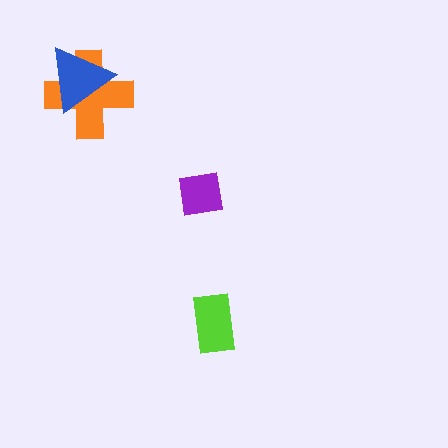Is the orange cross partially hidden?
Yes, it is partially covered by another shape.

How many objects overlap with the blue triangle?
1 object overlaps with the blue triangle.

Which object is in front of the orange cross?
The blue triangle is in front of the orange cross.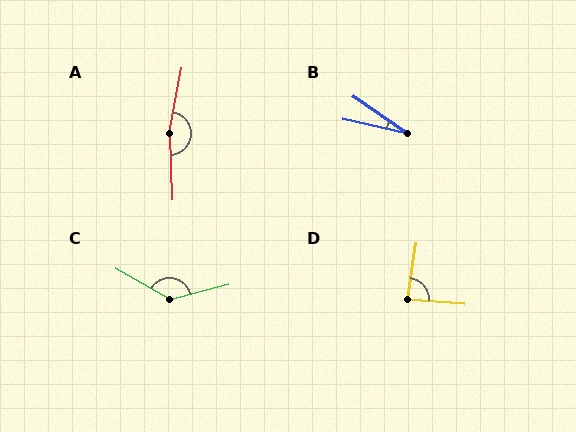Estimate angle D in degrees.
Approximately 85 degrees.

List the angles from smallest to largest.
B (22°), D (85°), C (136°), A (167°).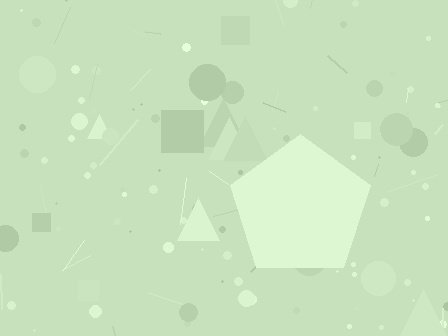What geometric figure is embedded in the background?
A pentagon is embedded in the background.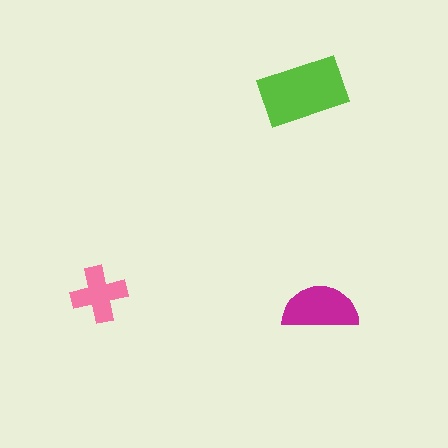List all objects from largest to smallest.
The lime rectangle, the magenta semicircle, the pink cross.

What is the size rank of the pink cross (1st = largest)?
3rd.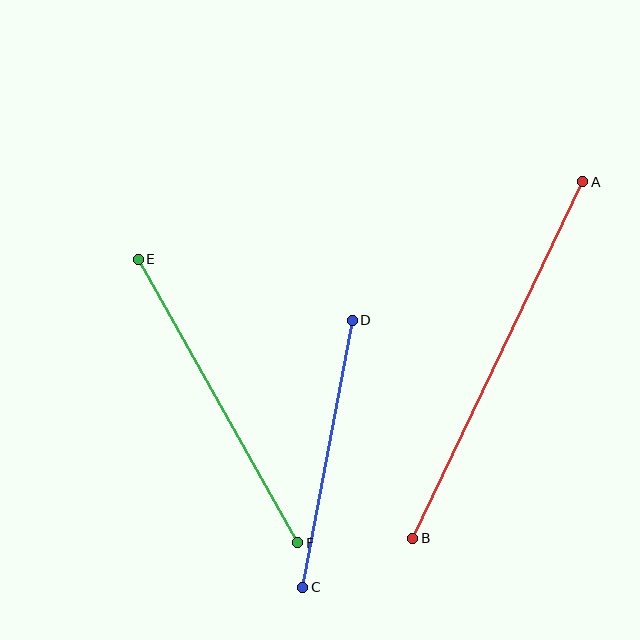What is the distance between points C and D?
The distance is approximately 272 pixels.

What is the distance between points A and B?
The distance is approximately 395 pixels.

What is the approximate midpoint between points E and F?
The midpoint is at approximately (218, 401) pixels.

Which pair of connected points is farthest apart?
Points A and B are farthest apart.